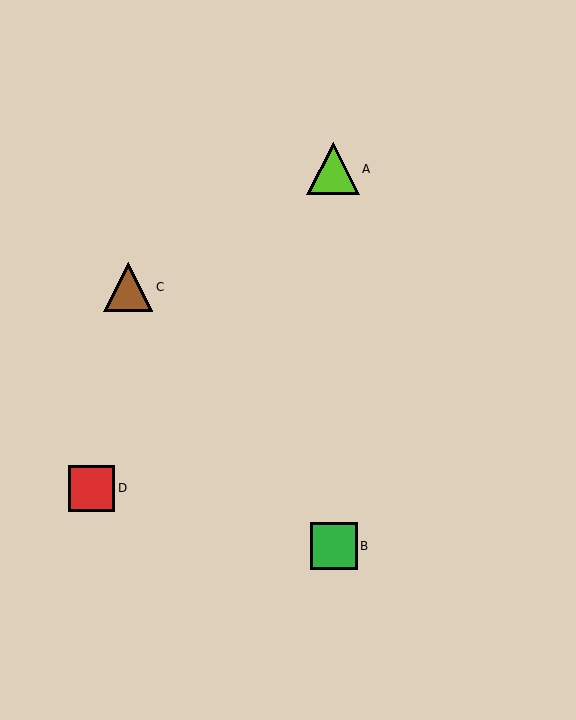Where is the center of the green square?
The center of the green square is at (334, 546).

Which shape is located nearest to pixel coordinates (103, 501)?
The red square (labeled D) at (92, 488) is nearest to that location.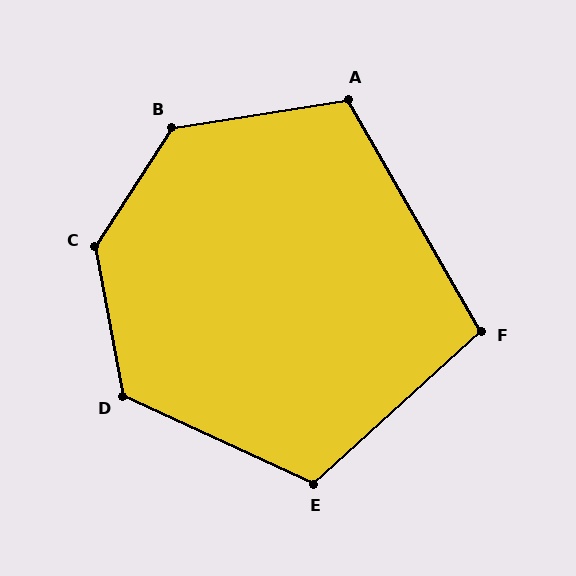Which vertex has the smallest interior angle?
F, at approximately 103 degrees.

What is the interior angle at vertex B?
Approximately 132 degrees (obtuse).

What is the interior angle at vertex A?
Approximately 111 degrees (obtuse).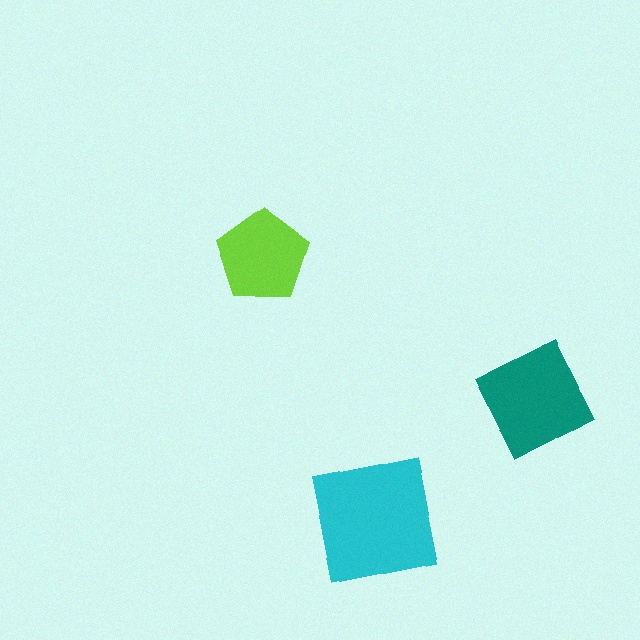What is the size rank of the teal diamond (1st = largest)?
2nd.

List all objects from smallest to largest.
The lime pentagon, the teal diamond, the cyan square.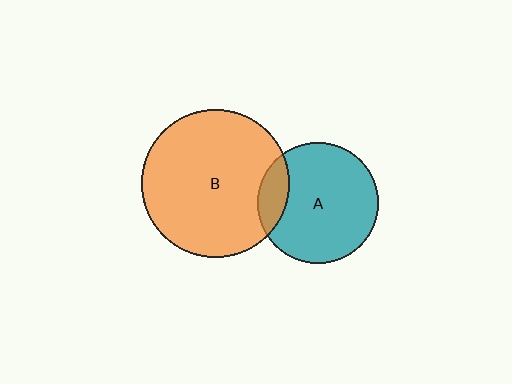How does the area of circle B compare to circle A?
Approximately 1.5 times.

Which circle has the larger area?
Circle B (orange).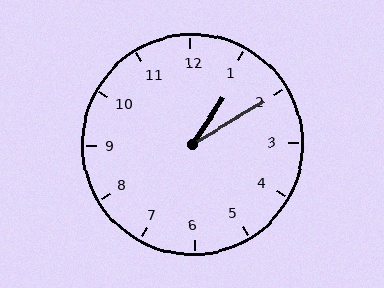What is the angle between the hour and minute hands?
Approximately 25 degrees.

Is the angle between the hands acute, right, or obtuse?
It is acute.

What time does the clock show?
1:10.